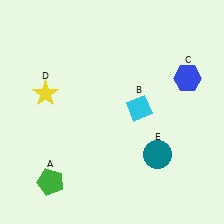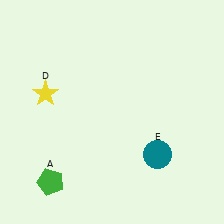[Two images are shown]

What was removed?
The blue hexagon (C), the cyan diamond (B) were removed in Image 2.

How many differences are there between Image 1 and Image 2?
There are 2 differences between the two images.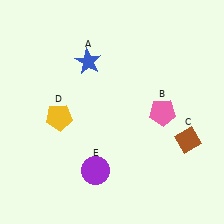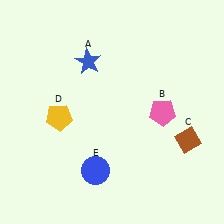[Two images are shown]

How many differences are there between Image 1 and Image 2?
There is 1 difference between the two images.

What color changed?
The circle (E) changed from purple in Image 1 to blue in Image 2.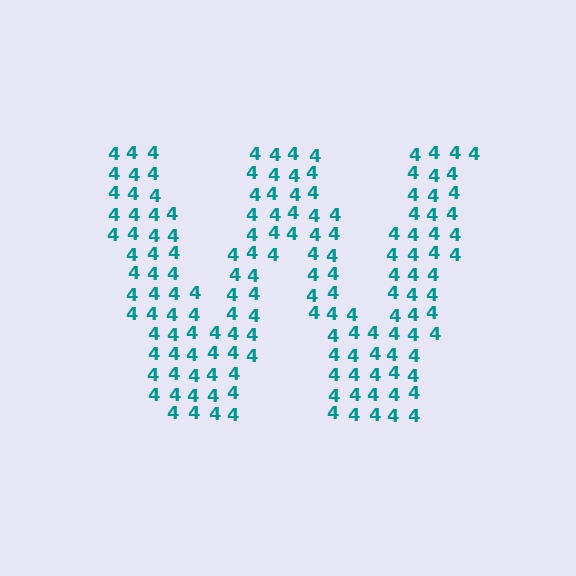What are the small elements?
The small elements are digit 4's.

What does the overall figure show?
The overall figure shows the letter W.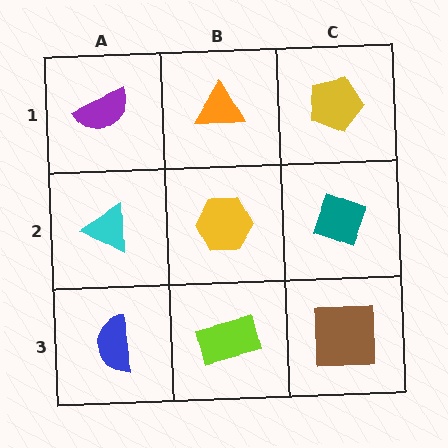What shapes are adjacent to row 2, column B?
An orange triangle (row 1, column B), a lime rectangle (row 3, column B), a cyan triangle (row 2, column A), a teal diamond (row 2, column C).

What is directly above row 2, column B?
An orange triangle.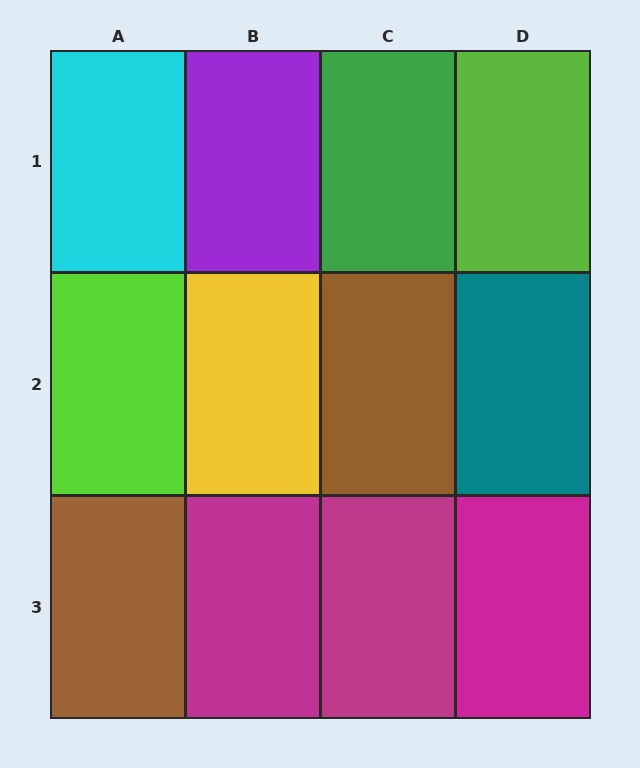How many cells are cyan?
1 cell is cyan.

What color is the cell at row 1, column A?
Cyan.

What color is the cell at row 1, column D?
Lime.